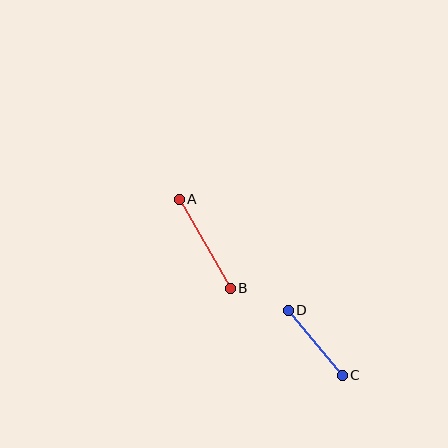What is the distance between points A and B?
The distance is approximately 102 pixels.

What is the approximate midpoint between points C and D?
The midpoint is at approximately (315, 343) pixels.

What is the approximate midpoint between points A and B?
The midpoint is at approximately (205, 244) pixels.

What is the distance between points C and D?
The distance is approximately 84 pixels.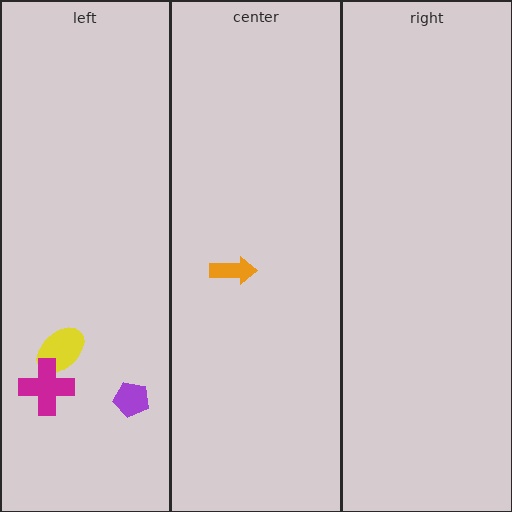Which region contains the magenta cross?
The left region.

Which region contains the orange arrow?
The center region.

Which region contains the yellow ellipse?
The left region.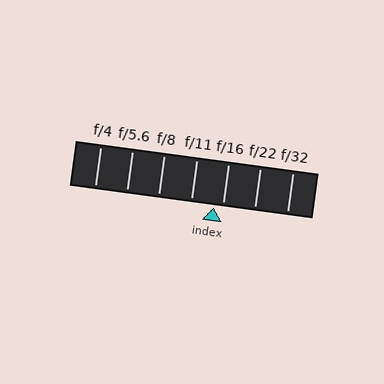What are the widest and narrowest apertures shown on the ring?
The widest aperture shown is f/4 and the narrowest is f/32.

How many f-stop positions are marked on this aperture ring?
There are 7 f-stop positions marked.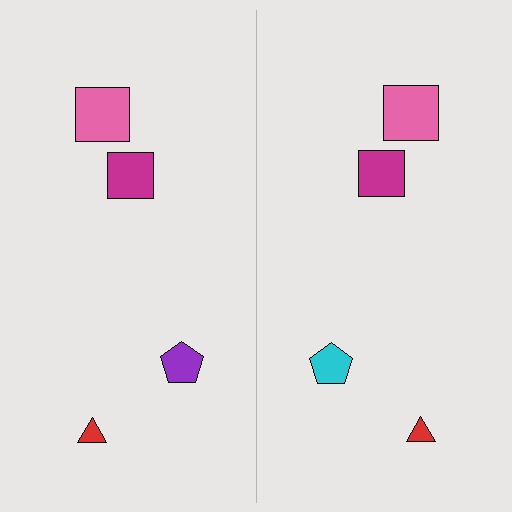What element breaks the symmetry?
The cyan pentagon on the right side breaks the symmetry — its mirror counterpart is purple.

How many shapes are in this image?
There are 8 shapes in this image.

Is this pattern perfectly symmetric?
No, the pattern is not perfectly symmetric. The cyan pentagon on the right side breaks the symmetry — its mirror counterpart is purple.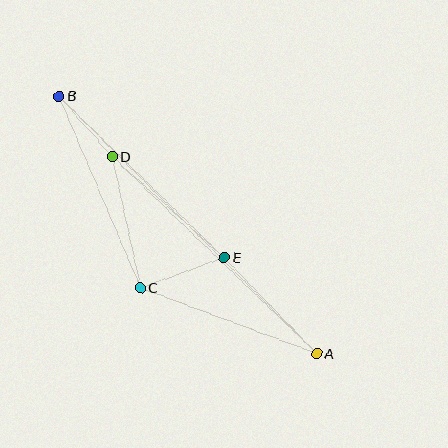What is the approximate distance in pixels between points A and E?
The distance between A and E is approximately 133 pixels.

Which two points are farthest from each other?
Points A and B are farthest from each other.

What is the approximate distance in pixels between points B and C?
The distance between B and C is approximately 208 pixels.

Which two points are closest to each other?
Points B and D are closest to each other.